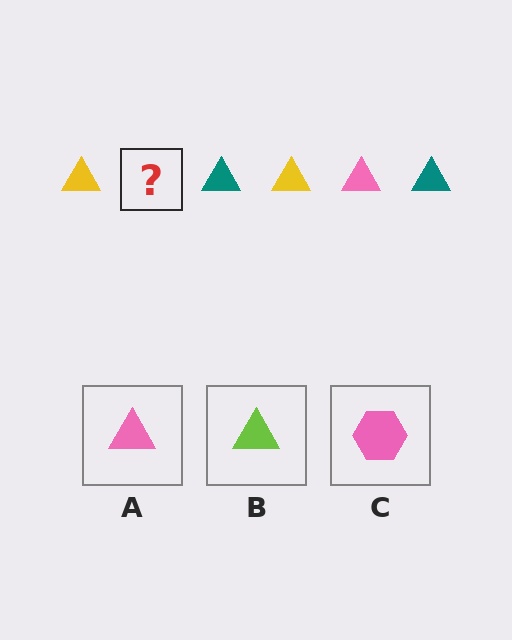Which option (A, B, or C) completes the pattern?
A.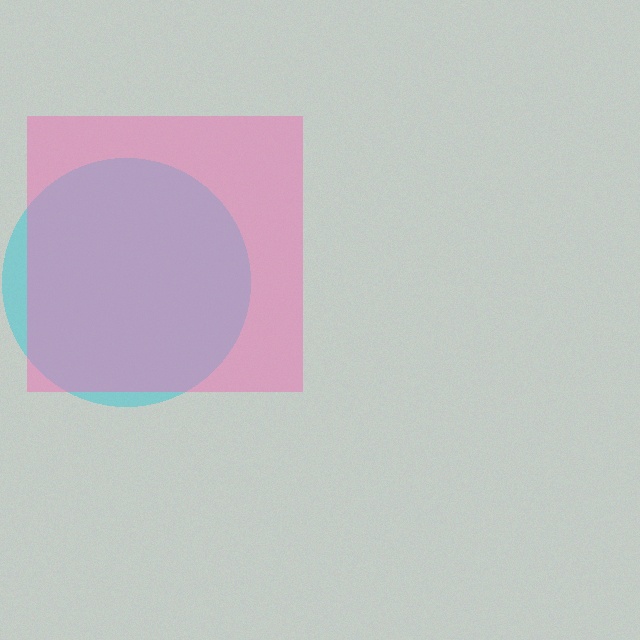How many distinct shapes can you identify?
There are 2 distinct shapes: a cyan circle, a pink square.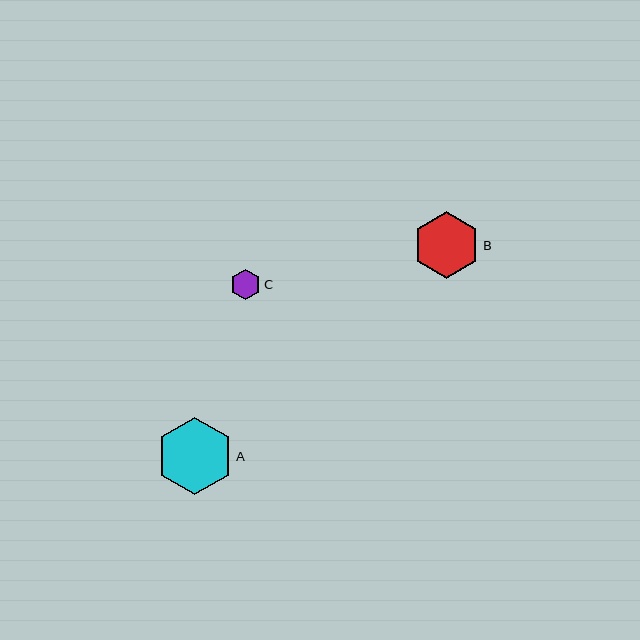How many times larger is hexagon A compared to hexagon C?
Hexagon A is approximately 2.5 times the size of hexagon C.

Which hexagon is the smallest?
Hexagon C is the smallest with a size of approximately 30 pixels.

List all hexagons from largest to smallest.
From largest to smallest: A, B, C.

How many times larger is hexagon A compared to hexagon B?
Hexagon A is approximately 1.2 times the size of hexagon B.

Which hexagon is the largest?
Hexagon A is the largest with a size of approximately 77 pixels.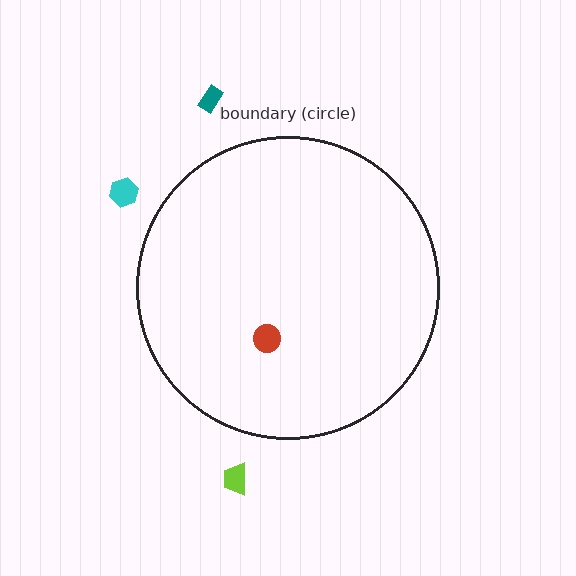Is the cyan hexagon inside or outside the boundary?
Outside.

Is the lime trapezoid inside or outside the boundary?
Outside.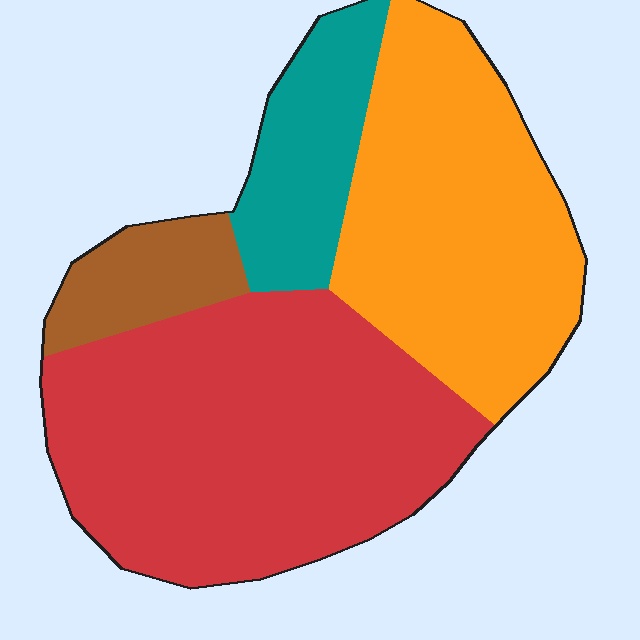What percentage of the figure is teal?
Teal takes up about one eighth (1/8) of the figure.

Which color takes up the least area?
Brown, at roughly 10%.